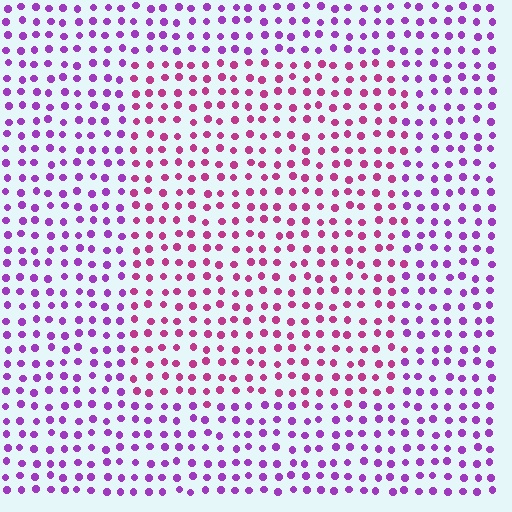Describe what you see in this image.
The image is filled with small purple elements in a uniform arrangement. A rectangle-shaped region is visible where the elements are tinted to a slightly different hue, forming a subtle color boundary.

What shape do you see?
I see a rectangle.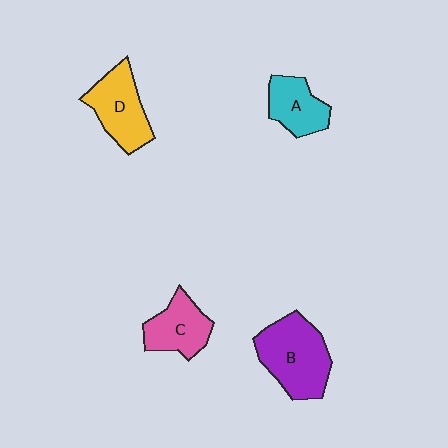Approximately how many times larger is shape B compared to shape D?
Approximately 1.3 times.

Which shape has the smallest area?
Shape A (cyan).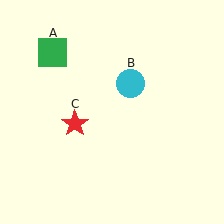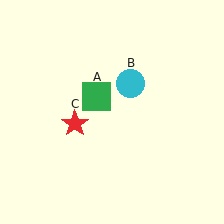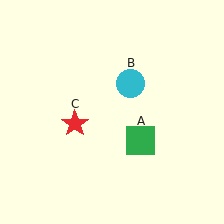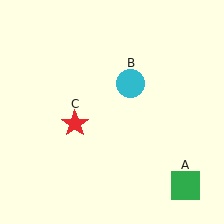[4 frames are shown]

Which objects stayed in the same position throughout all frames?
Cyan circle (object B) and red star (object C) remained stationary.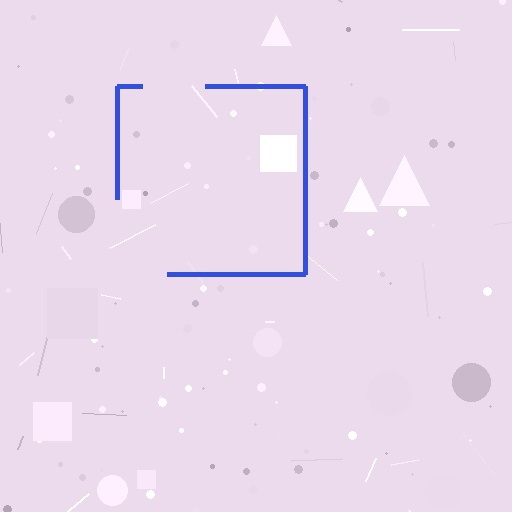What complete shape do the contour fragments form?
The contour fragments form a square.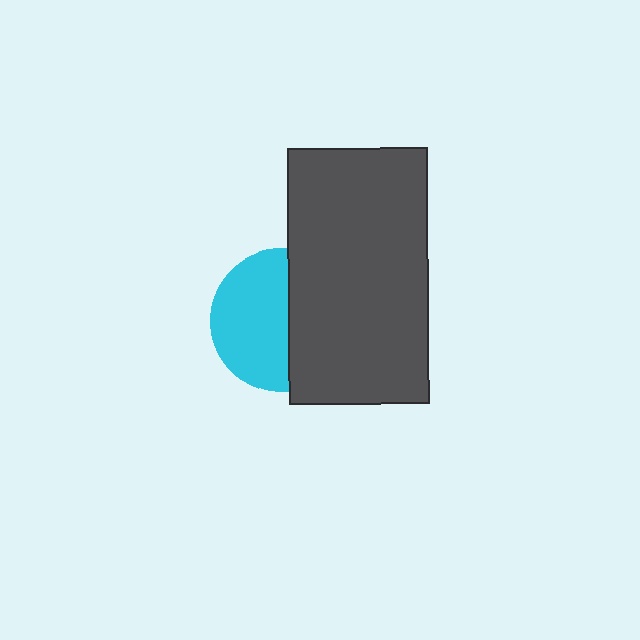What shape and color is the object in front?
The object in front is a dark gray rectangle.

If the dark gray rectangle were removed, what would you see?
You would see the complete cyan circle.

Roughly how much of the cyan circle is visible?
About half of it is visible (roughly 55%).